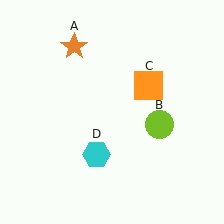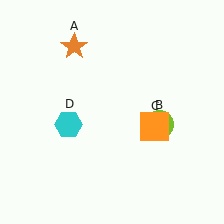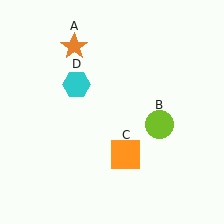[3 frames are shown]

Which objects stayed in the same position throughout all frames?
Orange star (object A) and lime circle (object B) remained stationary.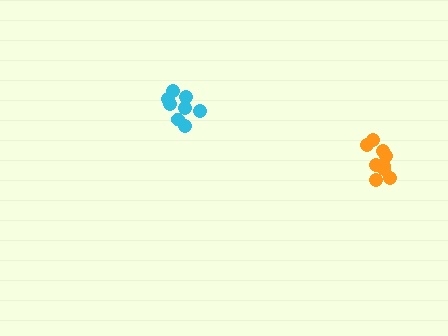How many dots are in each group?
Group 1: 8 dots, Group 2: 9 dots (17 total).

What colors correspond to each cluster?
The clusters are colored: cyan, orange.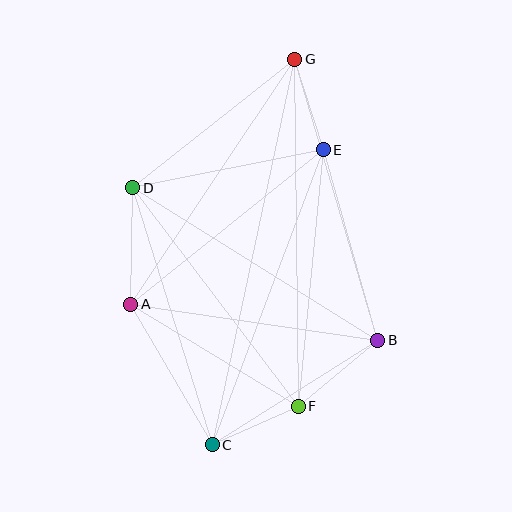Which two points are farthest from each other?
Points C and G are farthest from each other.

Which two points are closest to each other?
Points C and F are closest to each other.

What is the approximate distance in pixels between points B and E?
The distance between B and E is approximately 198 pixels.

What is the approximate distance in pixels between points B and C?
The distance between B and C is approximately 196 pixels.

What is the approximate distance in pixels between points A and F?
The distance between A and F is approximately 196 pixels.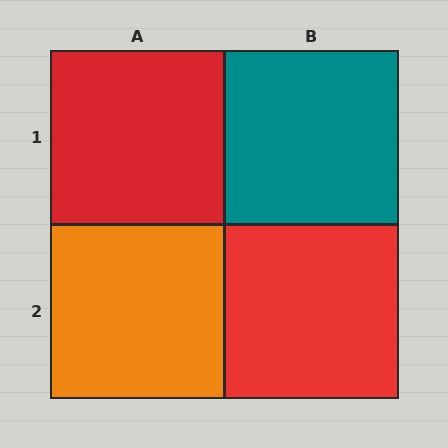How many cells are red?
2 cells are red.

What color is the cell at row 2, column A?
Orange.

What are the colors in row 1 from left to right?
Red, teal.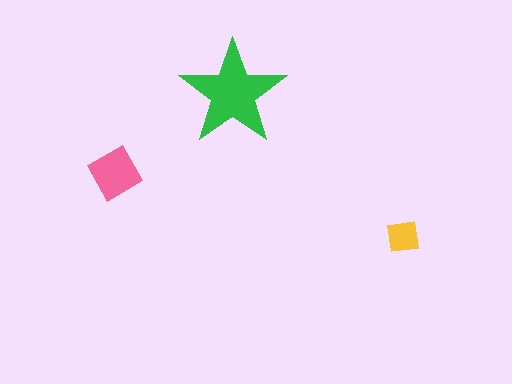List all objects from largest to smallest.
The green star, the pink diamond, the yellow square.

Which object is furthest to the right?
The yellow square is rightmost.